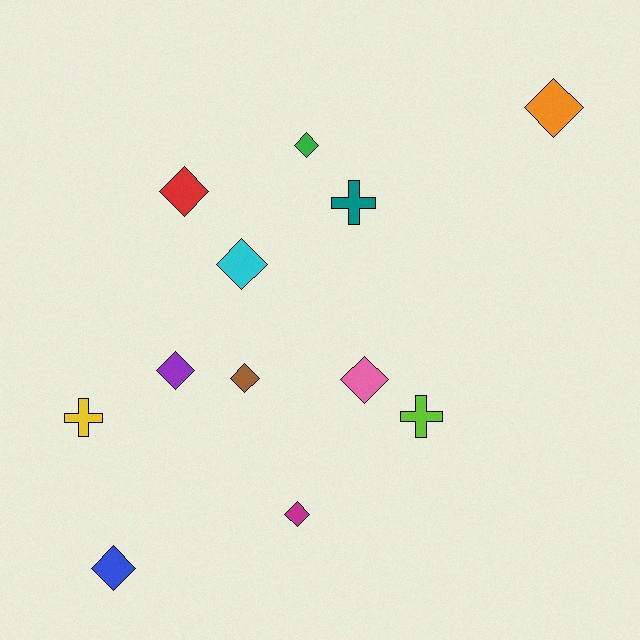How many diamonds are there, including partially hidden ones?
There are 9 diamonds.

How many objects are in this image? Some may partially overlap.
There are 12 objects.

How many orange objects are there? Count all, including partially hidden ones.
There is 1 orange object.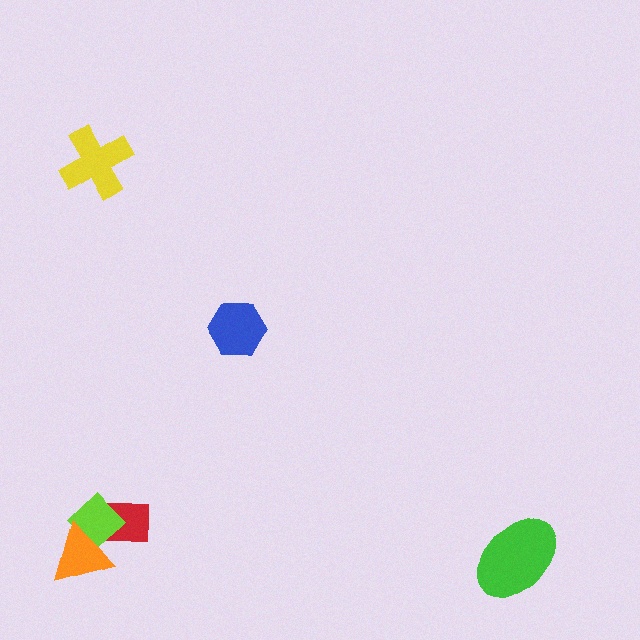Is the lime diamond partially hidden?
Yes, it is partially covered by another shape.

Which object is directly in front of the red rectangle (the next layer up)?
The lime diamond is directly in front of the red rectangle.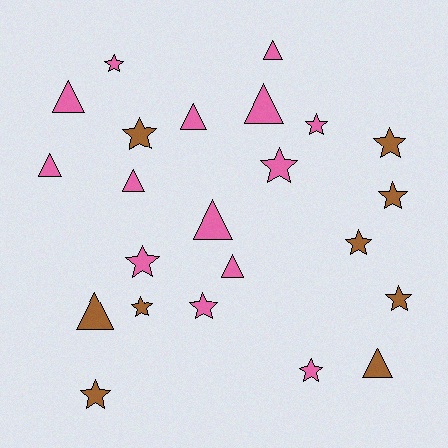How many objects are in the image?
There are 23 objects.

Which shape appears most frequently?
Star, with 13 objects.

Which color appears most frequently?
Pink, with 14 objects.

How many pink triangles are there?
There are 8 pink triangles.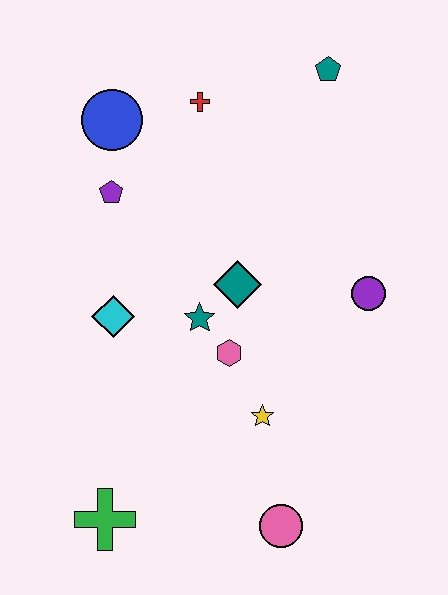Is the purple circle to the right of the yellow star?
Yes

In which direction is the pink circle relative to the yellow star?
The pink circle is below the yellow star.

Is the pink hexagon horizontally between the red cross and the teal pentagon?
Yes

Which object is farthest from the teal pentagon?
The green cross is farthest from the teal pentagon.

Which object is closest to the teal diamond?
The teal star is closest to the teal diamond.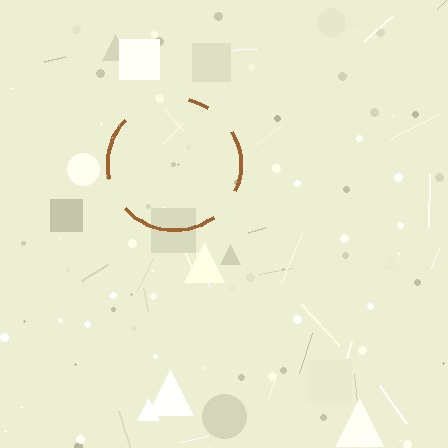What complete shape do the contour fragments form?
The contour fragments form a circle.